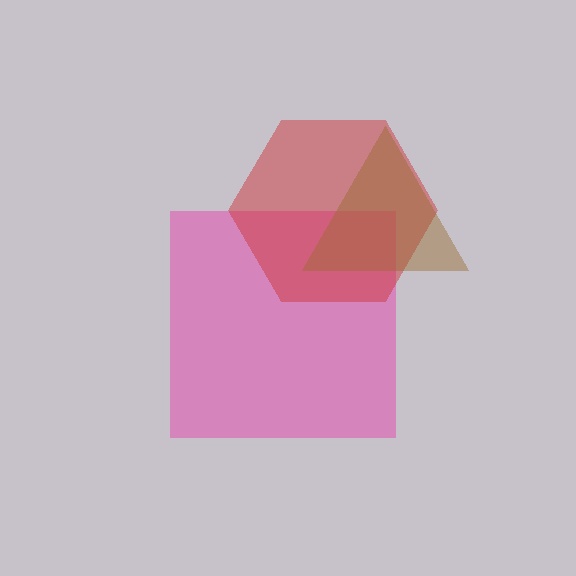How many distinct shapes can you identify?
There are 3 distinct shapes: a pink square, a red hexagon, a brown triangle.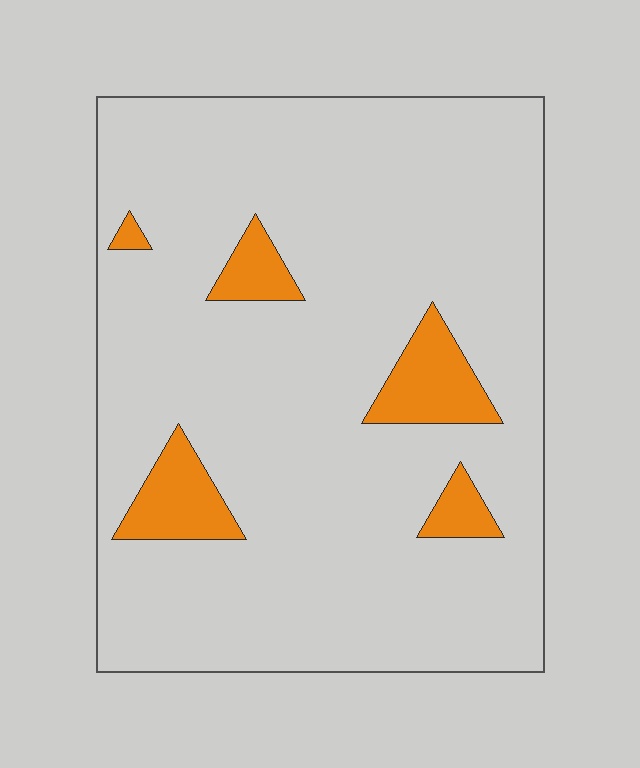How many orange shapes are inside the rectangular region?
5.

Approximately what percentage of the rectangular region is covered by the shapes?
Approximately 10%.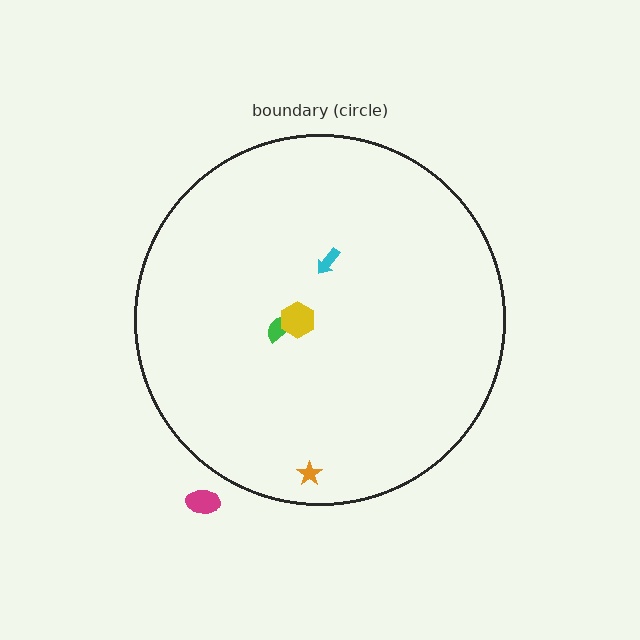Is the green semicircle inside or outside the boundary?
Inside.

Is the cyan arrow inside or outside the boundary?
Inside.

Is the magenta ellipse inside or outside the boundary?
Outside.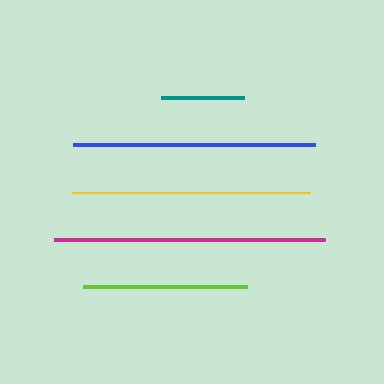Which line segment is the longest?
The magenta line is the longest at approximately 271 pixels.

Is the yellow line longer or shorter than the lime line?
The yellow line is longer than the lime line.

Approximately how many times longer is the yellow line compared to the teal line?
The yellow line is approximately 2.8 times the length of the teal line.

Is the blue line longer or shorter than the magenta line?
The magenta line is longer than the blue line.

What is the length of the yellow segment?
The yellow segment is approximately 238 pixels long.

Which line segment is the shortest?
The teal line is the shortest at approximately 84 pixels.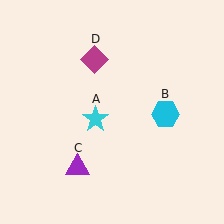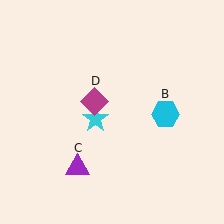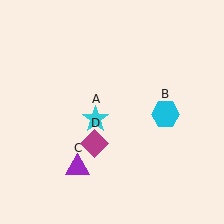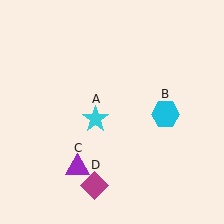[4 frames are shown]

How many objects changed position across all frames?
1 object changed position: magenta diamond (object D).